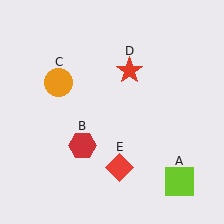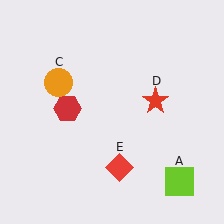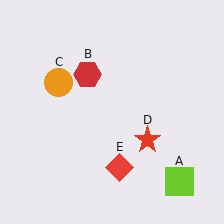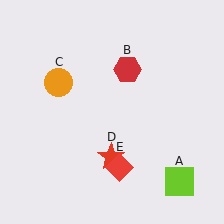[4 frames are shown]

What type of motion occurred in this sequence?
The red hexagon (object B), red star (object D) rotated clockwise around the center of the scene.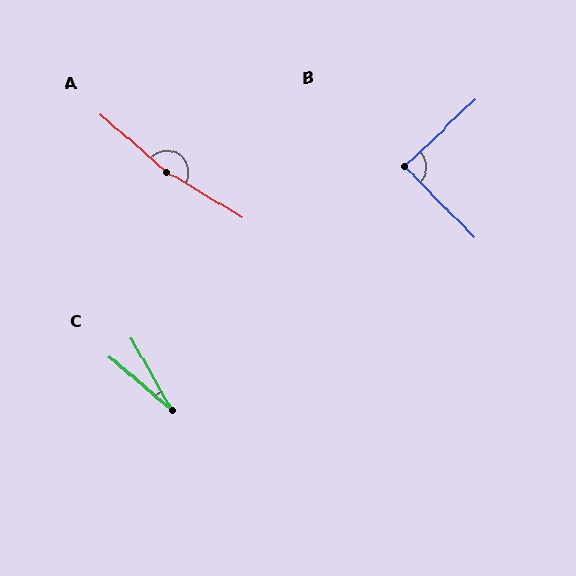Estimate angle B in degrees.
Approximately 89 degrees.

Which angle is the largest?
A, at approximately 170 degrees.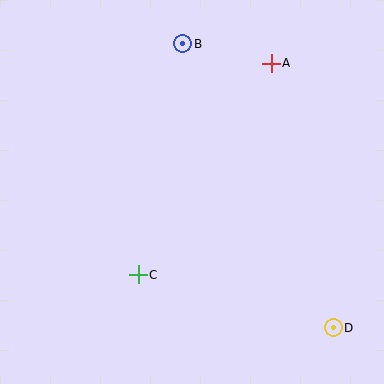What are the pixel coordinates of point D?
Point D is at (333, 328).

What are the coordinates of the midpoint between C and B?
The midpoint between C and B is at (161, 159).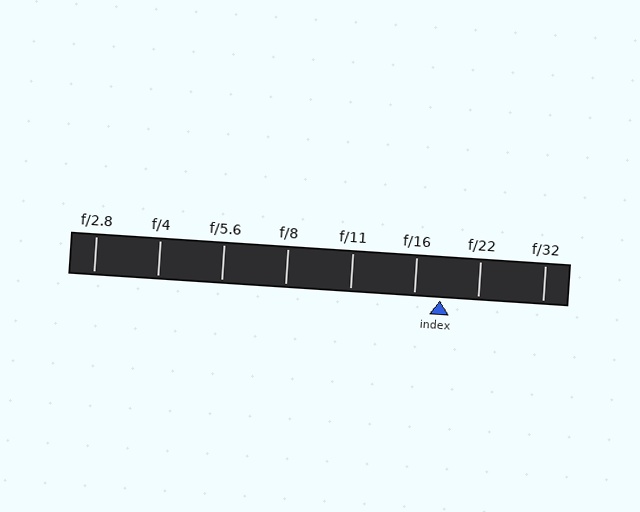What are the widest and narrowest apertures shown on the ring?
The widest aperture shown is f/2.8 and the narrowest is f/32.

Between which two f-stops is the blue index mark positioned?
The index mark is between f/16 and f/22.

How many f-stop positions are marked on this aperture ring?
There are 8 f-stop positions marked.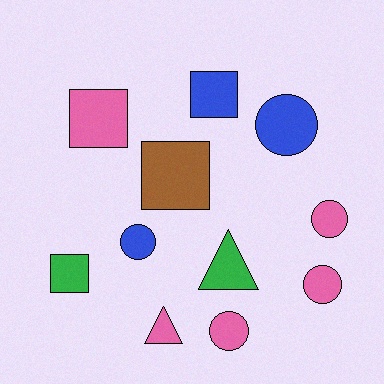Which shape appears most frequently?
Circle, with 5 objects.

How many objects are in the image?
There are 11 objects.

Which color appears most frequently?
Pink, with 5 objects.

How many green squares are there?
There is 1 green square.